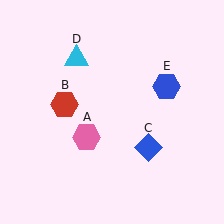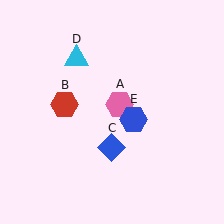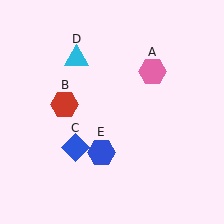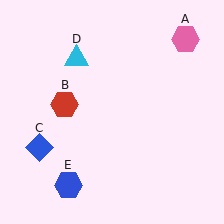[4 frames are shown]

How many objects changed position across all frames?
3 objects changed position: pink hexagon (object A), blue diamond (object C), blue hexagon (object E).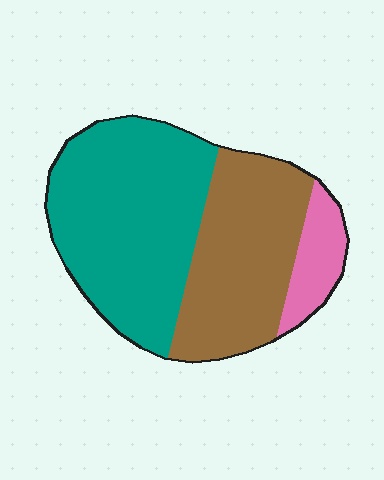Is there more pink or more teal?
Teal.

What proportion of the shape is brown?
Brown covers roughly 40% of the shape.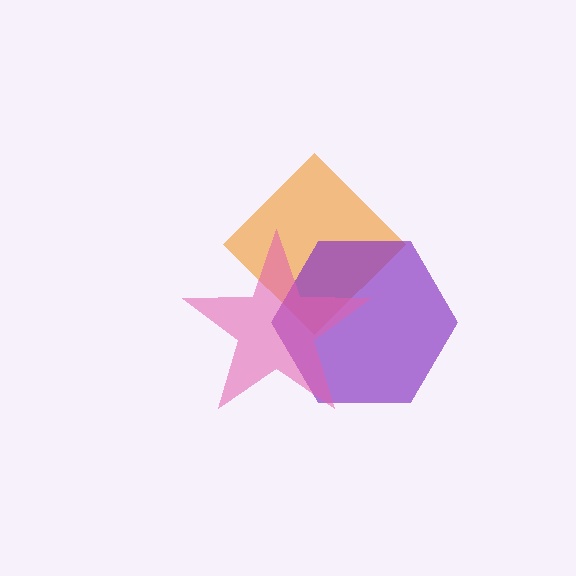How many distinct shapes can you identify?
There are 3 distinct shapes: an orange diamond, a purple hexagon, a pink star.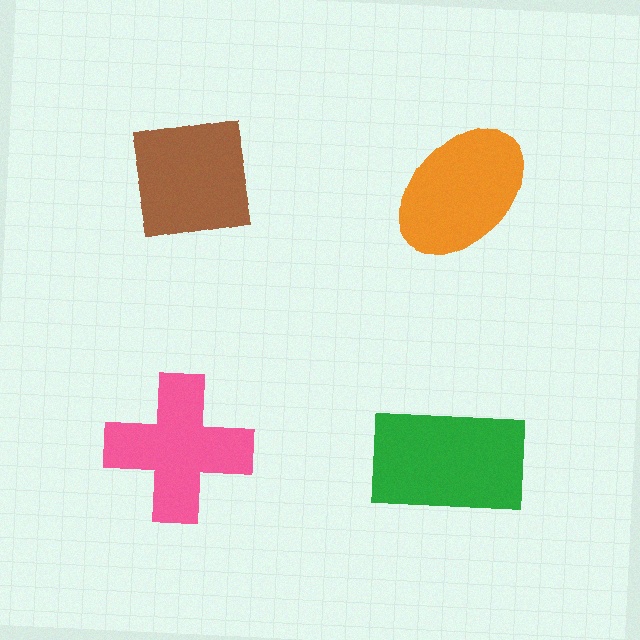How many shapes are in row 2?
2 shapes.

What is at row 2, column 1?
A pink cross.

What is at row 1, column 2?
An orange ellipse.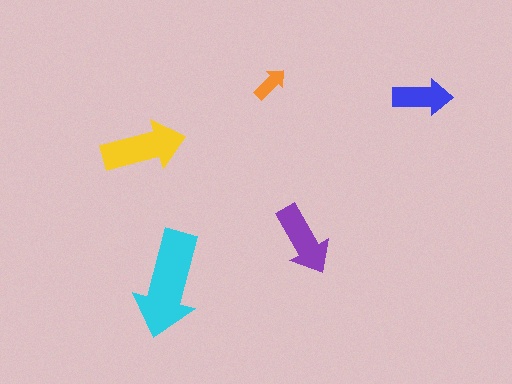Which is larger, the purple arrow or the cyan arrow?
The cyan one.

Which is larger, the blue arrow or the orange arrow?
The blue one.